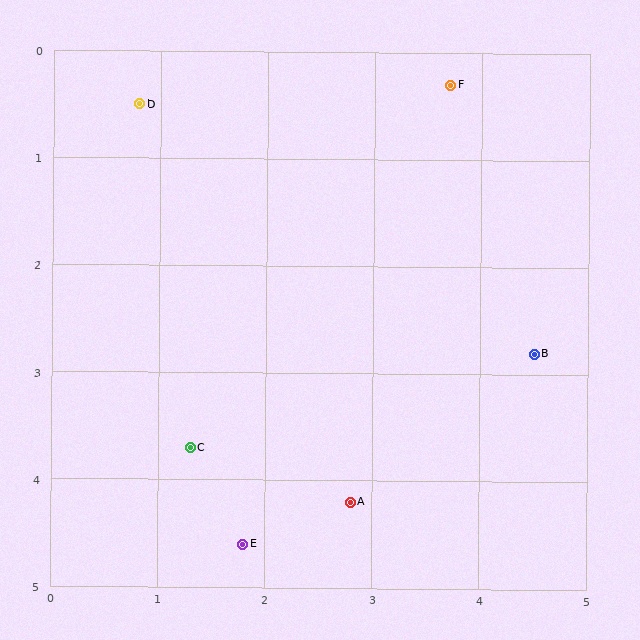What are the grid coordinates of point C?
Point C is at approximately (1.3, 3.7).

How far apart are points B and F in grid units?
Points B and F are about 2.6 grid units apart.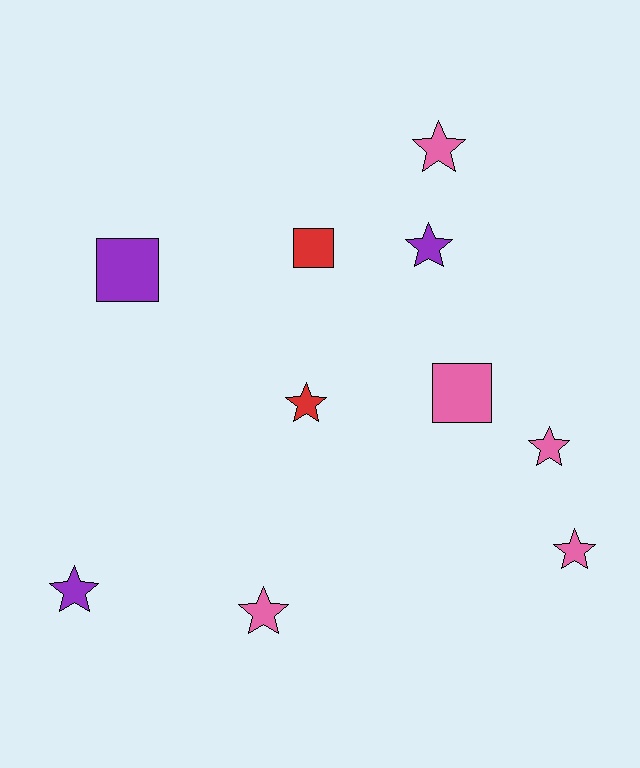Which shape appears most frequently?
Star, with 7 objects.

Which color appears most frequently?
Pink, with 5 objects.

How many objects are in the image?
There are 10 objects.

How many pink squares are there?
There is 1 pink square.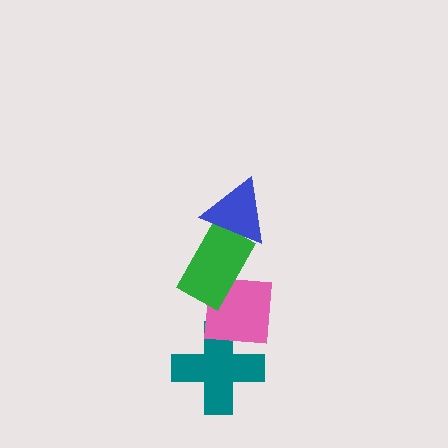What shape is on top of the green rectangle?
The blue triangle is on top of the green rectangle.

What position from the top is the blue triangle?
The blue triangle is 1st from the top.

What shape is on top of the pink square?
The green rectangle is on top of the pink square.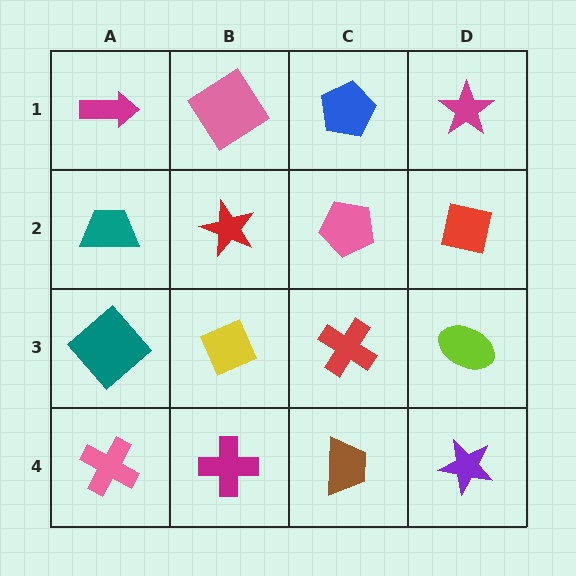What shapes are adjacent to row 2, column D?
A magenta star (row 1, column D), a lime ellipse (row 3, column D), a pink pentagon (row 2, column C).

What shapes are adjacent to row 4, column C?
A red cross (row 3, column C), a magenta cross (row 4, column B), a purple star (row 4, column D).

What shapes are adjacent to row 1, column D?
A red square (row 2, column D), a blue pentagon (row 1, column C).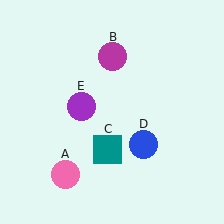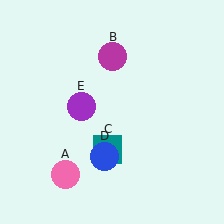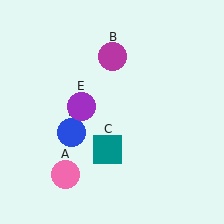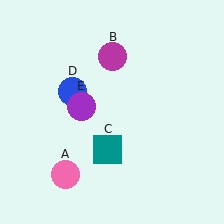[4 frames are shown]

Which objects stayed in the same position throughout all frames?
Pink circle (object A) and magenta circle (object B) and teal square (object C) and purple circle (object E) remained stationary.